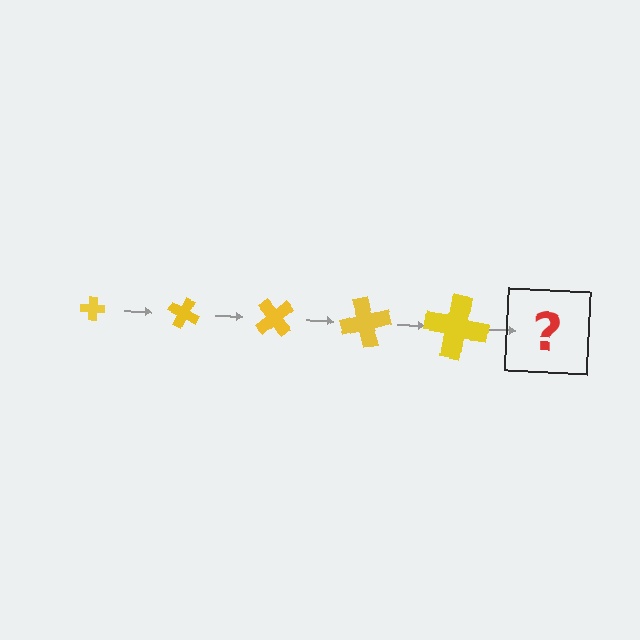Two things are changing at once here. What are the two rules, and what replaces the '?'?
The two rules are that the cross grows larger each step and it rotates 25 degrees each step. The '?' should be a cross, larger than the previous one and rotated 125 degrees from the start.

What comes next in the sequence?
The next element should be a cross, larger than the previous one and rotated 125 degrees from the start.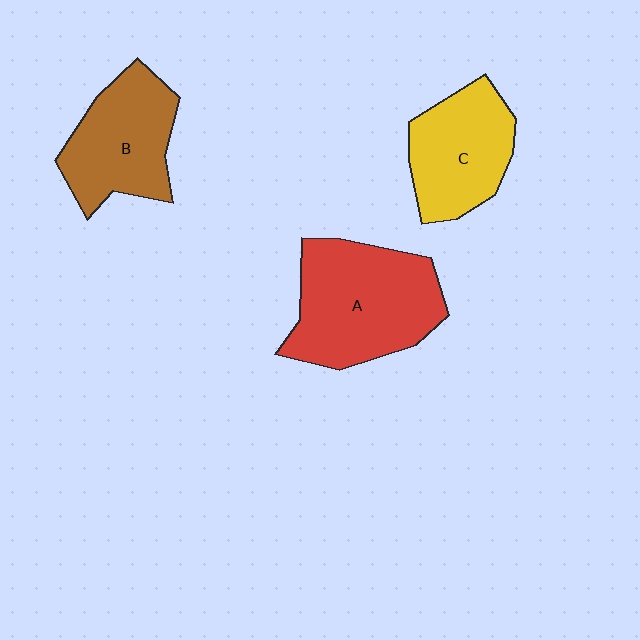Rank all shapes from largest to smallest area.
From largest to smallest: A (red), B (brown), C (yellow).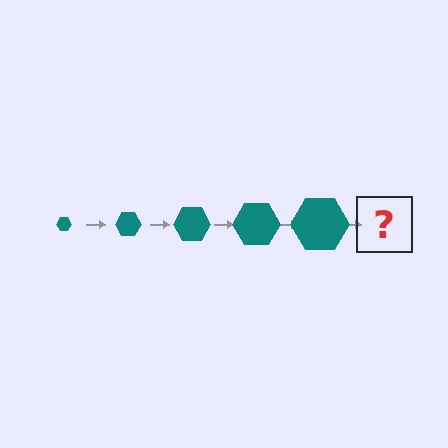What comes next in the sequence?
The next element should be a teal hexagon, larger than the previous one.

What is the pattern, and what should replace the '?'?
The pattern is that the hexagon gets progressively larger each step. The '?' should be a teal hexagon, larger than the previous one.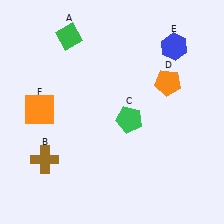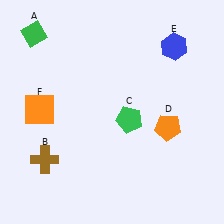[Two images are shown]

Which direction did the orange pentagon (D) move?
The orange pentagon (D) moved down.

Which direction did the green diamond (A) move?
The green diamond (A) moved left.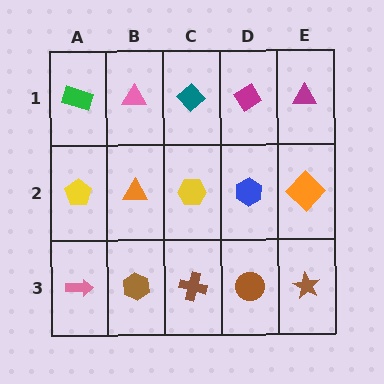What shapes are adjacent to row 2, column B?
A pink triangle (row 1, column B), a brown hexagon (row 3, column B), a yellow pentagon (row 2, column A), a yellow hexagon (row 2, column C).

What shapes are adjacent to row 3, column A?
A yellow pentagon (row 2, column A), a brown hexagon (row 3, column B).